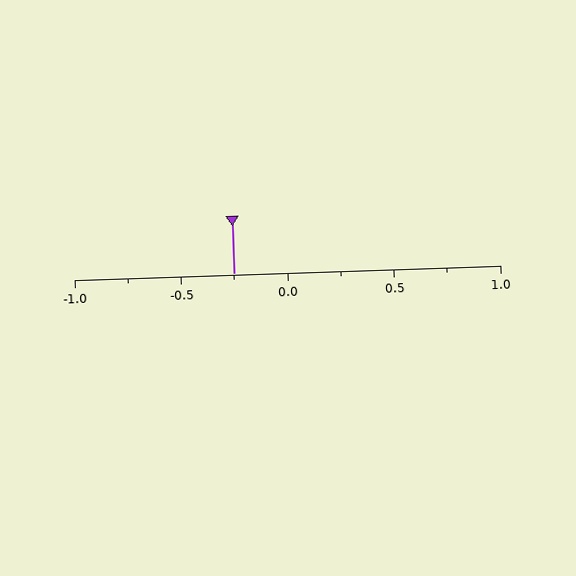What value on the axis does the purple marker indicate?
The marker indicates approximately -0.25.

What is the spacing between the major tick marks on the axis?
The major ticks are spaced 0.5 apart.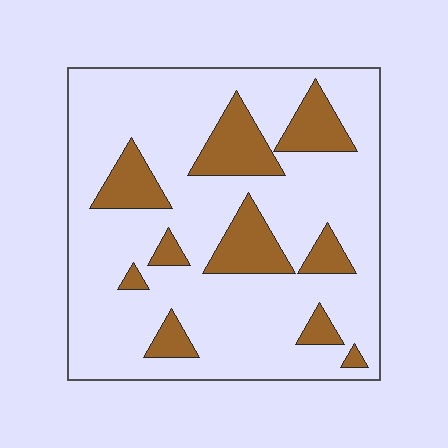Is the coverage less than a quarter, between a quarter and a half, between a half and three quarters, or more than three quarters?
Less than a quarter.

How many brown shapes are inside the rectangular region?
10.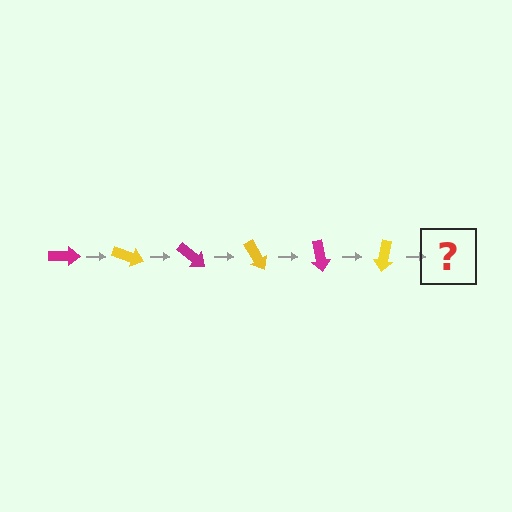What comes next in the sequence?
The next element should be a magenta arrow, rotated 120 degrees from the start.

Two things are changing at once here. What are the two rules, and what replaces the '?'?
The two rules are that it rotates 20 degrees each step and the color cycles through magenta and yellow. The '?' should be a magenta arrow, rotated 120 degrees from the start.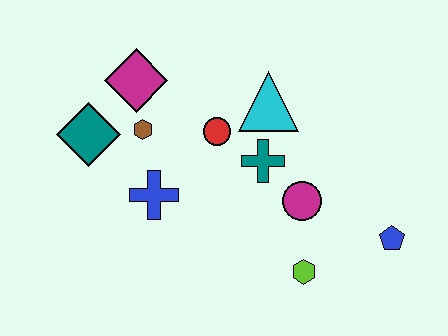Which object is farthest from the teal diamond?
The blue pentagon is farthest from the teal diamond.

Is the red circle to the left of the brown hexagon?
No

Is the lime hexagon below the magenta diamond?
Yes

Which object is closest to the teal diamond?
The brown hexagon is closest to the teal diamond.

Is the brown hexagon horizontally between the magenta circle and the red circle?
No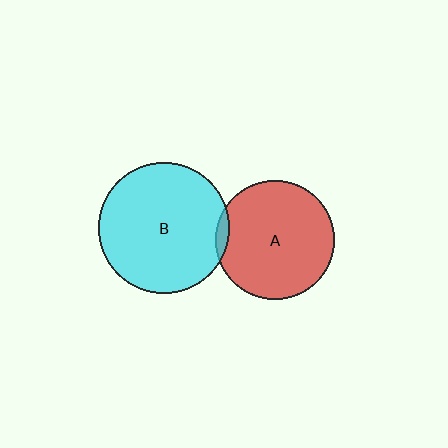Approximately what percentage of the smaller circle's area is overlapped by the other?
Approximately 5%.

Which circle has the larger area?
Circle B (cyan).